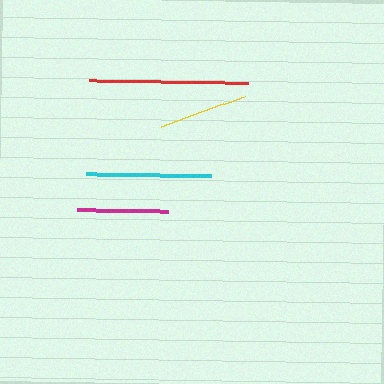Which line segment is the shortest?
The yellow line is the shortest at approximately 89 pixels.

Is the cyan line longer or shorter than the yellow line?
The cyan line is longer than the yellow line.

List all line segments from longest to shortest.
From longest to shortest: red, cyan, magenta, yellow.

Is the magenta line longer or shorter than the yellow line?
The magenta line is longer than the yellow line.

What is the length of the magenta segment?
The magenta segment is approximately 91 pixels long.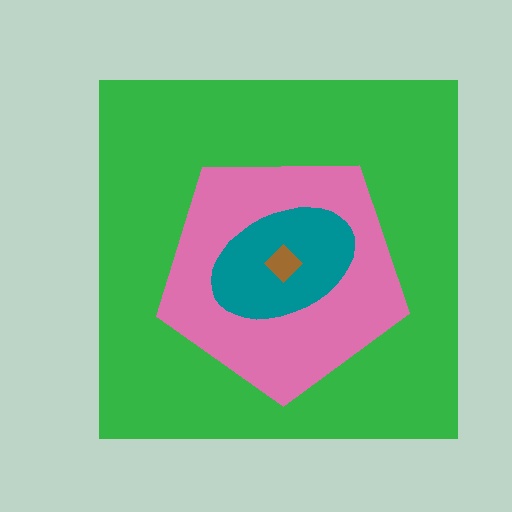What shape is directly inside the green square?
The pink pentagon.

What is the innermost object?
The brown diamond.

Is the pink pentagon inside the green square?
Yes.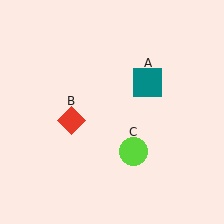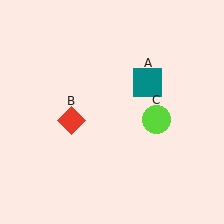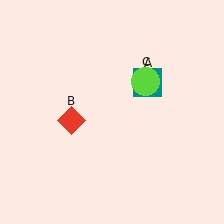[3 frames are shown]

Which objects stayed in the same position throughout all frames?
Teal square (object A) and red diamond (object B) remained stationary.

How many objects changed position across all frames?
1 object changed position: lime circle (object C).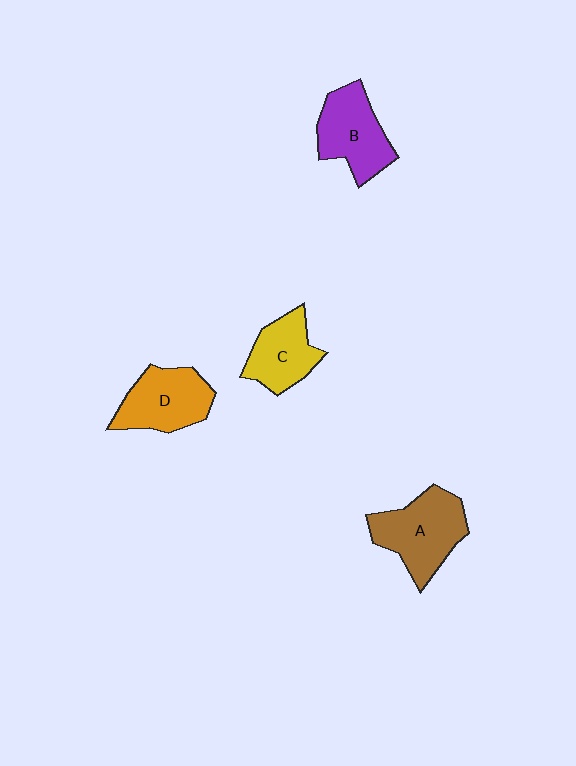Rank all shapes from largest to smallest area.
From largest to smallest: A (brown), B (purple), D (orange), C (yellow).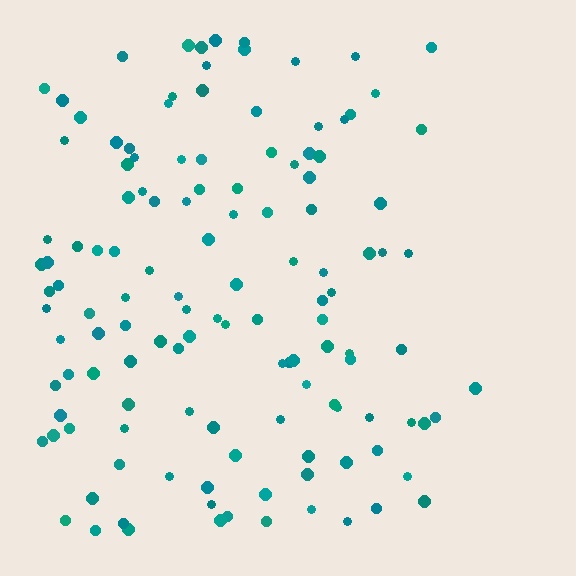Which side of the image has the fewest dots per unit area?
The right.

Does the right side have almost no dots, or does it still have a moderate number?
Still a moderate number, just noticeably fewer than the left.